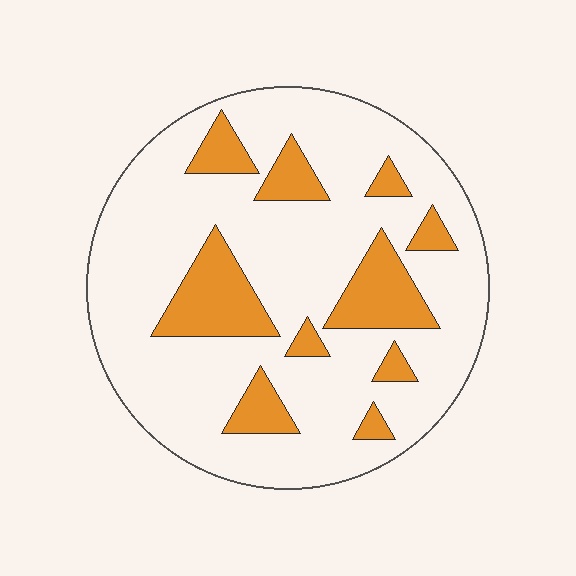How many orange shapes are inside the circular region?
10.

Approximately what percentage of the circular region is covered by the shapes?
Approximately 20%.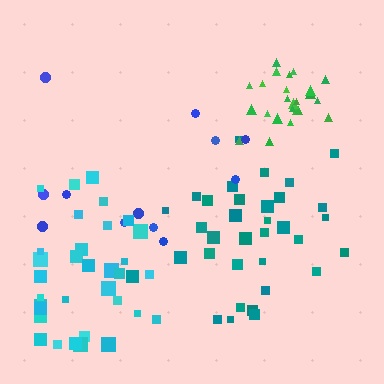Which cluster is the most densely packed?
Green.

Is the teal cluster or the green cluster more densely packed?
Green.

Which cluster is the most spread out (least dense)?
Blue.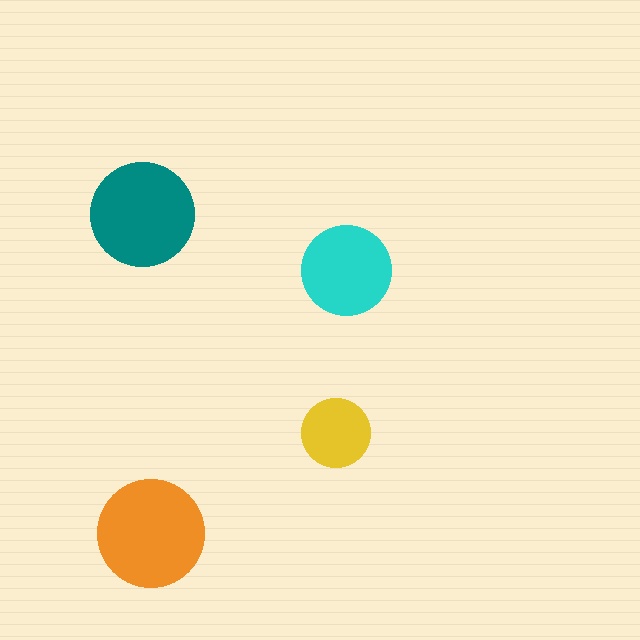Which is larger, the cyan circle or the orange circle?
The orange one.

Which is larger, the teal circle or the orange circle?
The orange one.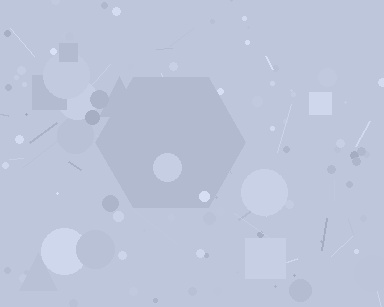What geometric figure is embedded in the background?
A hexagon is embedded in the background.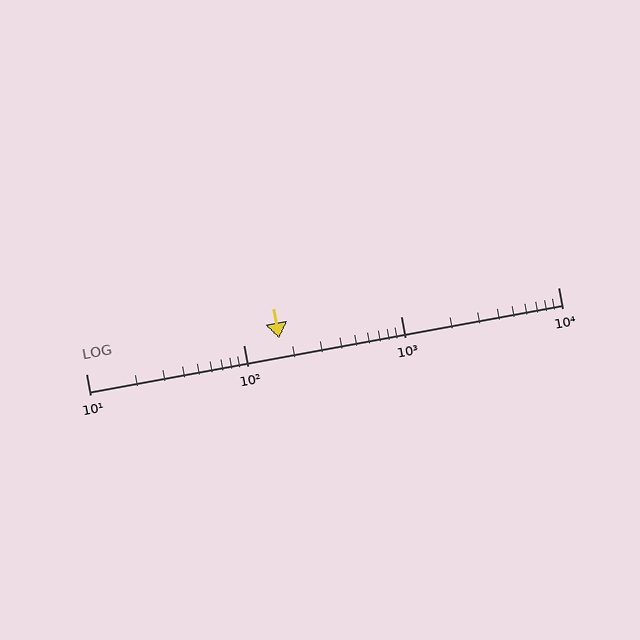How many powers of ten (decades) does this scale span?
The scale spans 3 decades, from 10 to 10000.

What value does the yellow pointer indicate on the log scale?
The pointer indicates approximately 170.